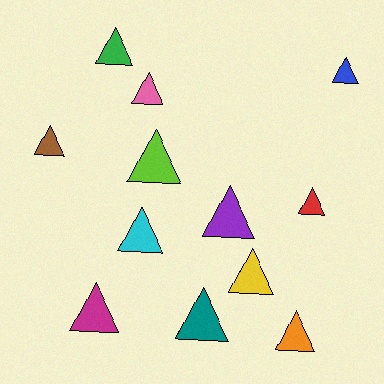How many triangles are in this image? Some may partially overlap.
There are 12 triangles.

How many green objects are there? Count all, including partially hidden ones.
There is 1 green object.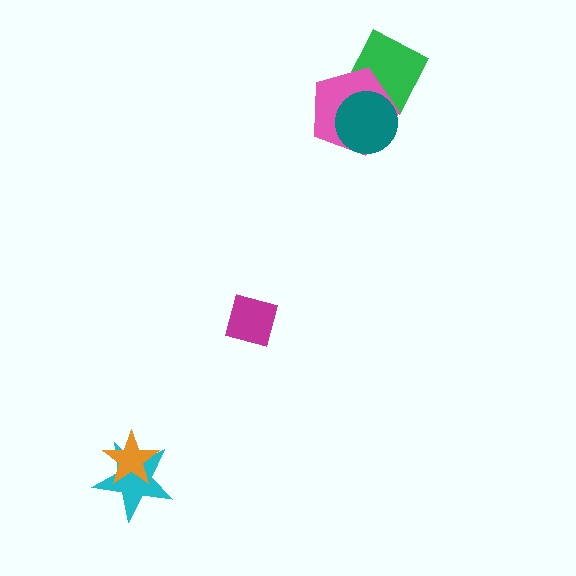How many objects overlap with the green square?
2 objects overlap with the green square.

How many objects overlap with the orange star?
1 object overlaps with the orange star.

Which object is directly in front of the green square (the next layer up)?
The pink pentagon is directly in front of the green square.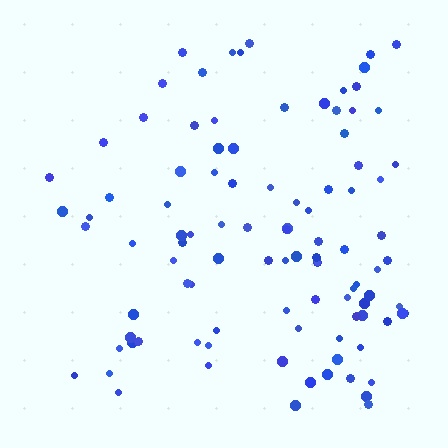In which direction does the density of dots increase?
From left to right, with the right side densest.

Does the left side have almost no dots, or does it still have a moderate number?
Still a moderate number, just noticeably fewer than the right.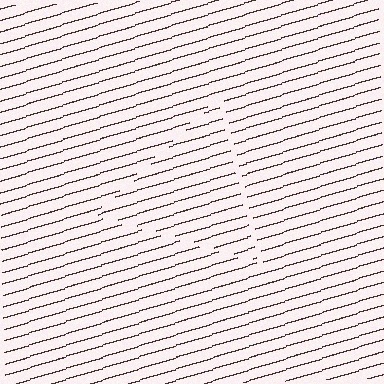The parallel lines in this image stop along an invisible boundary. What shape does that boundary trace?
An illusory triangle. The interior of the shape contains the same grating, shifted by half a period — the contour is defined by the phase discontinuity where line-ends from the inner and outer gratings abut.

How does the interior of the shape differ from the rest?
The interior of the shape contains the same grating, shifted by half a period — the contour is defined by the phase discontinuity where line-ends from the inner and outer gratings abut.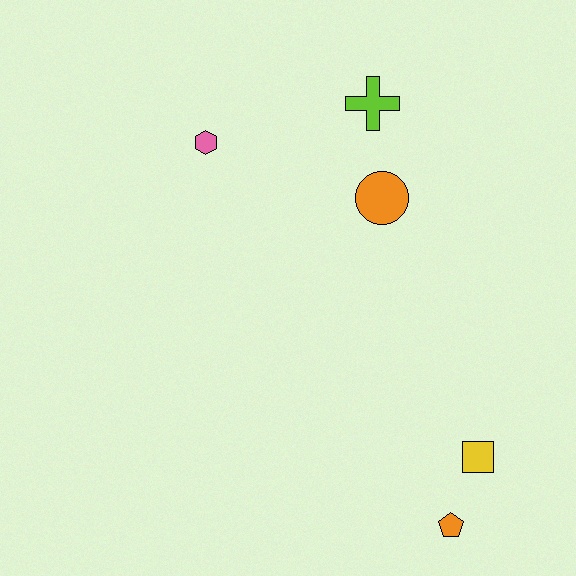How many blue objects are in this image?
There are no blue objects.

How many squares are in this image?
There is 1 square.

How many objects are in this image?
There are 5 objects.